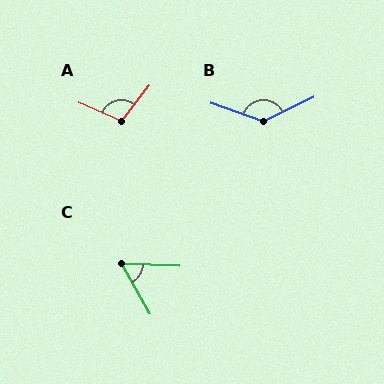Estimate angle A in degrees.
Approximately 106 degrees.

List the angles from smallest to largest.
C (58°), A (106°), B (135°).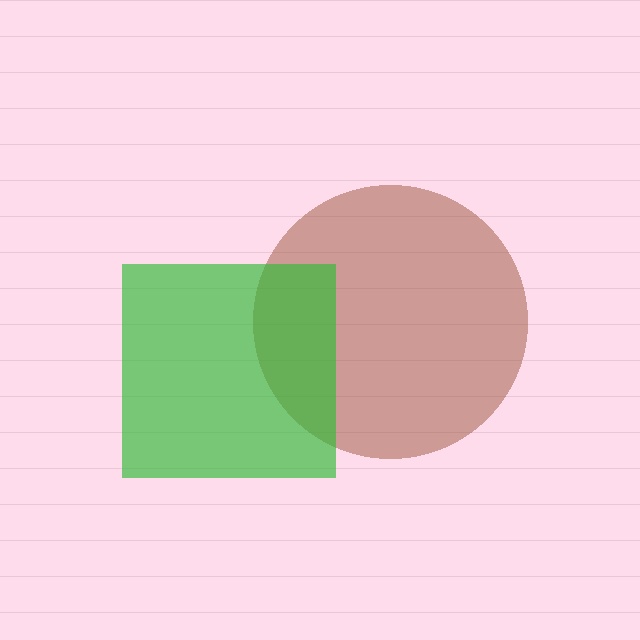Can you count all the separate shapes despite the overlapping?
Yes, there are 2 separate shapes.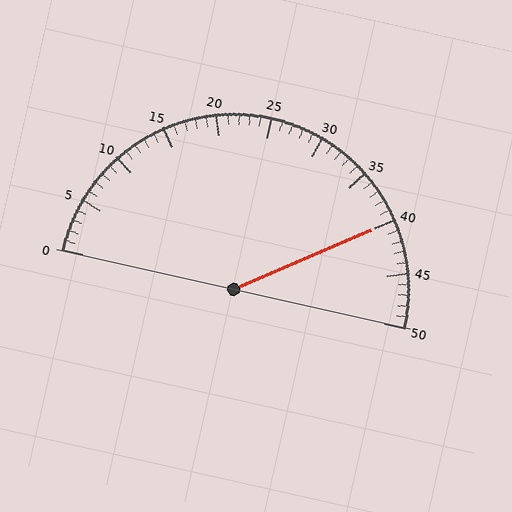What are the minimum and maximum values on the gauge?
The gauge ranges from 0 to 50.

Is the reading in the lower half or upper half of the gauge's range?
The reading is in the upper half of the range (0 to 50).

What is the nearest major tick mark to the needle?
The nearest major tick mark is 40.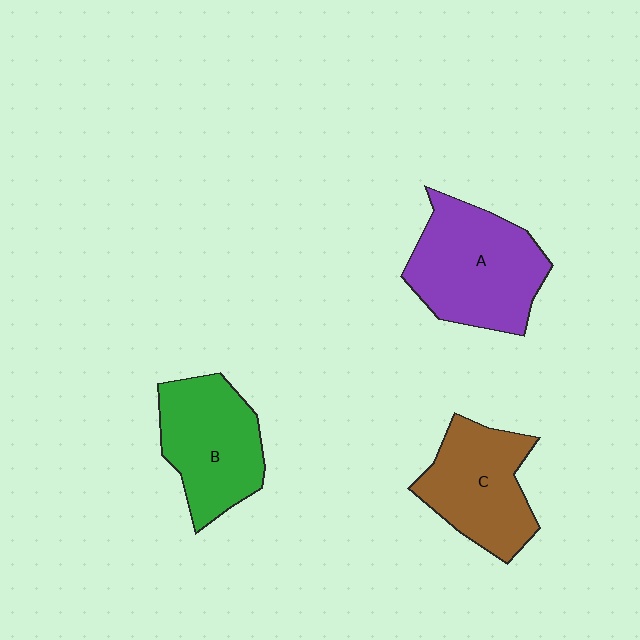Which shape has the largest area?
Shape A (purple).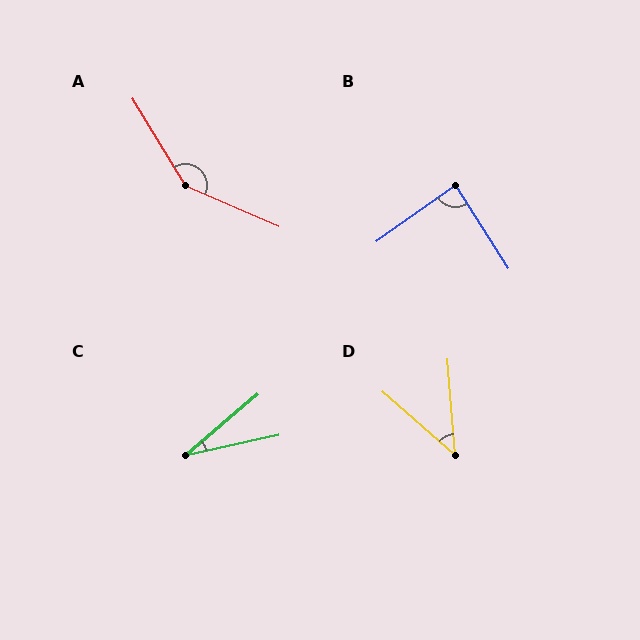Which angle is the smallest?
C, at approximately 28 degrees.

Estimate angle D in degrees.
Approximately 44 degrees.